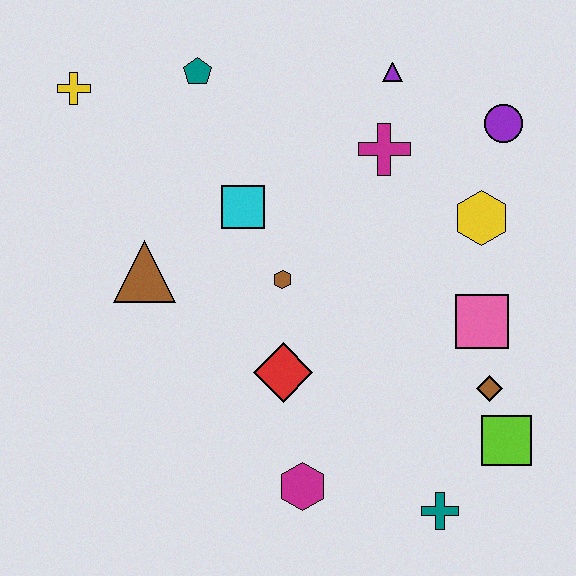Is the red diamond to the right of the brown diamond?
No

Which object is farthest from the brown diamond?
The yellow cross is farthest from the brown diamond.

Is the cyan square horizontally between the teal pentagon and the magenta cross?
Yes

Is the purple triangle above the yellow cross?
Yes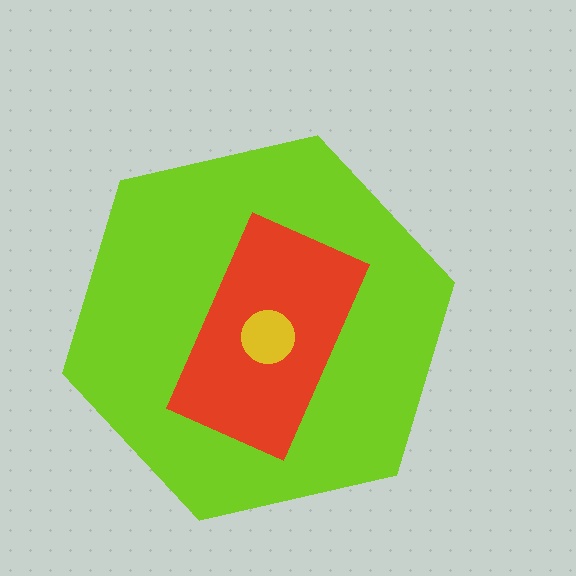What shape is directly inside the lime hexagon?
The red rectangle.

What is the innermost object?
The yellow circle.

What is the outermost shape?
The lime hexagon.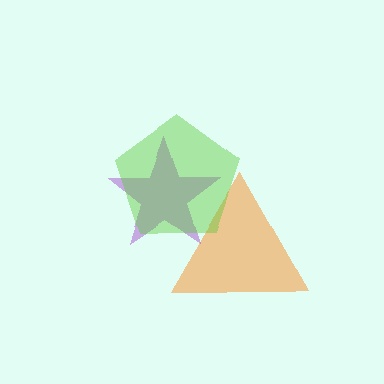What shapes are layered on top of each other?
The layered shapes are: an orange triangle, a purple star, a lime pentagon.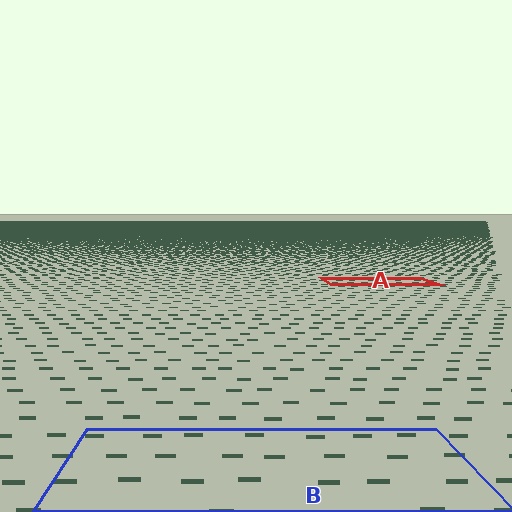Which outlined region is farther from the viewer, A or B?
Region A is farther from the viewer — the texture elements inside it appear smaller and more densely packed.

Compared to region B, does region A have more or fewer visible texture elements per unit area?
Region A has more texture elements per unit area — they are packed more densely because it is farther away.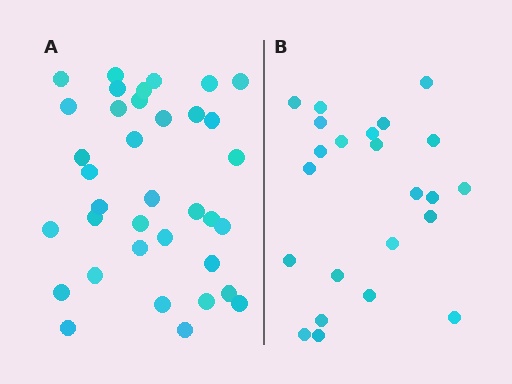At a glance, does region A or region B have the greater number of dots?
Region A (the left region) has more dots.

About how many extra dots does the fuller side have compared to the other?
Region A has approximately 15 more dots than region B.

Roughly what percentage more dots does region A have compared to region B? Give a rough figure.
About 55% more.